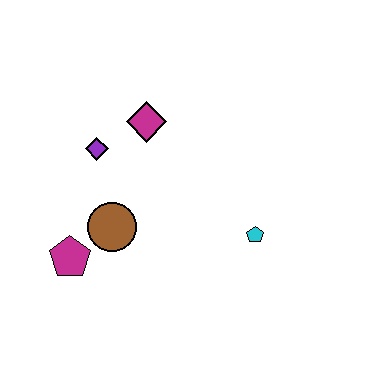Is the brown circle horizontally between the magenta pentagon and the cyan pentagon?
Yes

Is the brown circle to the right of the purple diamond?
Yes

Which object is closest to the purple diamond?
The magenta diamond is closest to the purple diamond.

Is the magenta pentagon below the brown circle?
Yes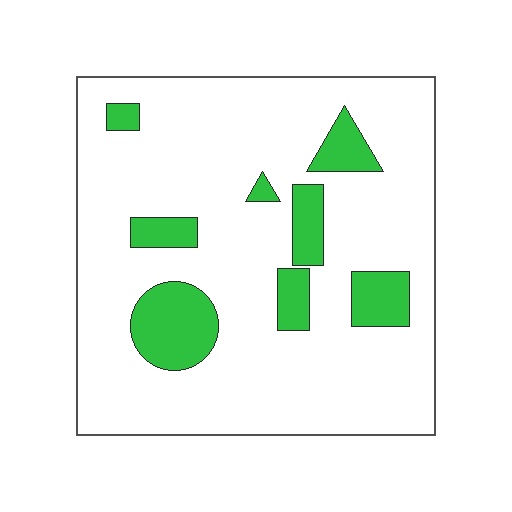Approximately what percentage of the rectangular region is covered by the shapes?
Approximately 15%.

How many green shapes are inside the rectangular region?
8.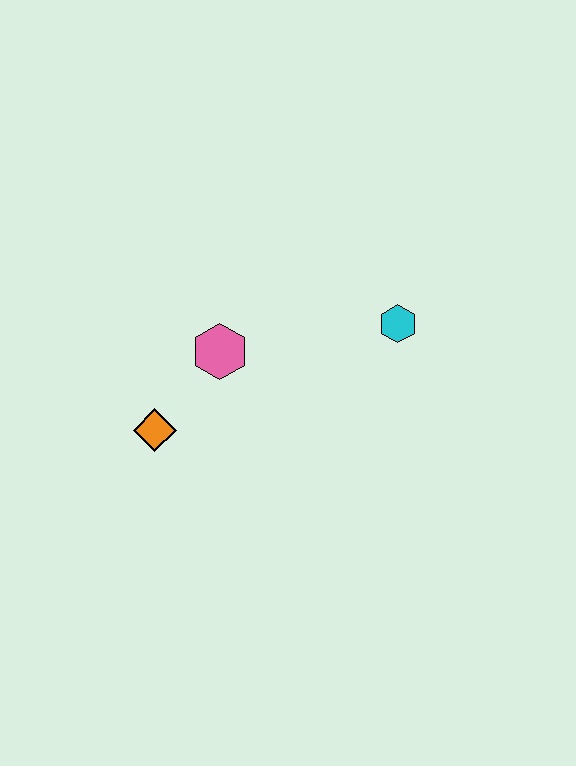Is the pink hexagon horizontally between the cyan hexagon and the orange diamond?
Yes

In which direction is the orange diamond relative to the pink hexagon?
The orange diamond is below the pink hexagon.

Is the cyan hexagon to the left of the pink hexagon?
No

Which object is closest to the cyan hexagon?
The pink hexagon is closest to the cyan hexagon.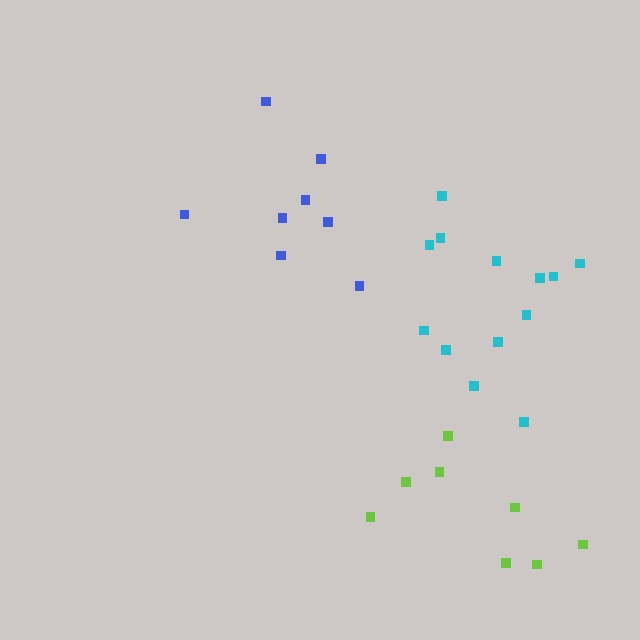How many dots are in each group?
Group 1: 8 dots, Group 2: 8 dots, Group 3: 13 dots (29 total).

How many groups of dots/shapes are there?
There are 3 groups.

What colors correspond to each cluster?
The clusters are colored: blue, lime, cyan.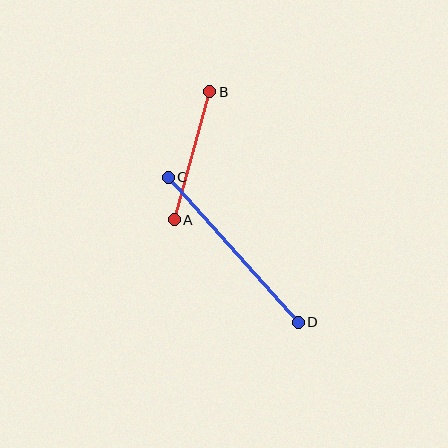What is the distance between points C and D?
The distance is approximately 195 pixels.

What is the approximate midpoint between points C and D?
The midpoint is at approximately (233, 250) pixels.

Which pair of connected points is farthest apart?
Points C and D are farthest apart.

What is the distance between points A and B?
The distance is approximately 133 pixels.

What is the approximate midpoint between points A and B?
The midpoint is at approximately (192, 156) pixels.